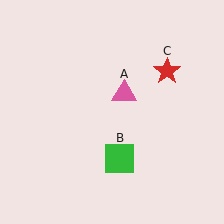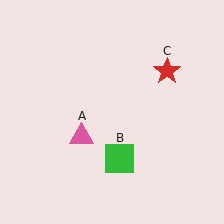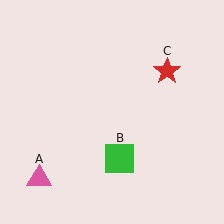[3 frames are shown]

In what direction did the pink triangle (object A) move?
The pink triangle (object A) moved down and to the left.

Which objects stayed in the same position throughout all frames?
Green square (object B) and red star (object C) remained stationary.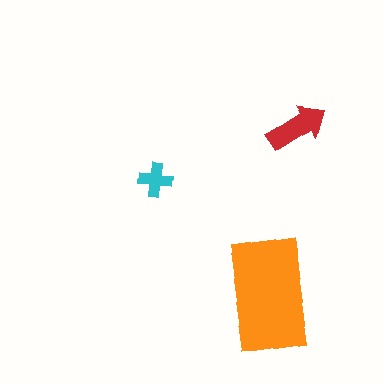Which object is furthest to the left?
The cyan cross is leftmost.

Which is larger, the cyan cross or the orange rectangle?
The orange rectangle.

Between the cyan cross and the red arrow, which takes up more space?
The red arrow.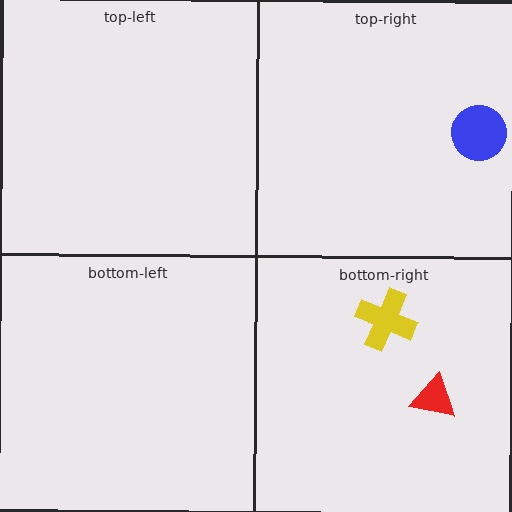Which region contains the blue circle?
The top-right region.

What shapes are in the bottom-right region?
The red triangle, the yellow cross.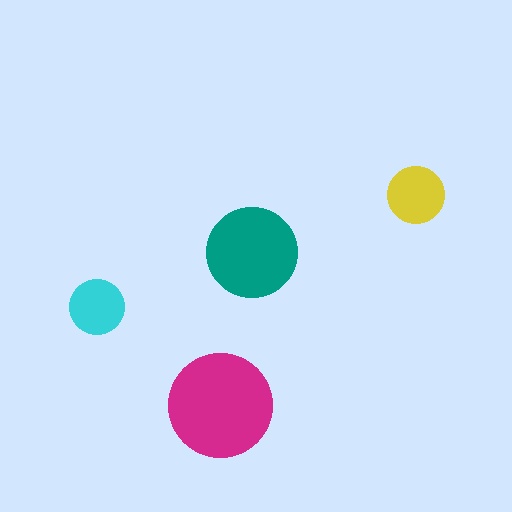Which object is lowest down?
The magenta circle is bottommost.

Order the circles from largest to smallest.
the magenta one, the teal one, the yellow one, the cyan one.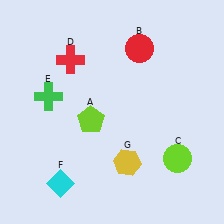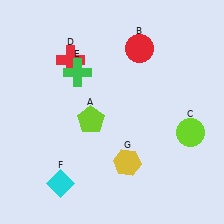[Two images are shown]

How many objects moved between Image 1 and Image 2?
2 objects moved between the two images.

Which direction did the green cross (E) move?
The green cross (E) moved right.